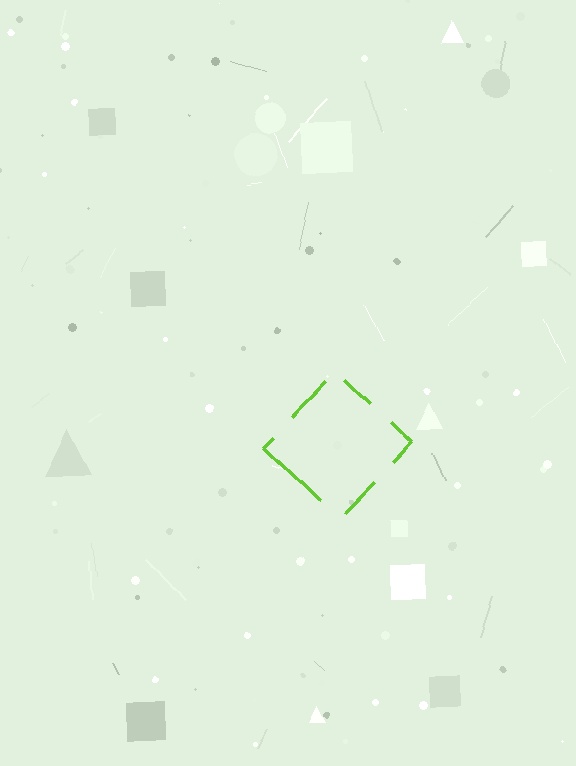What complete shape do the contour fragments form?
The contour fragments form a diamond.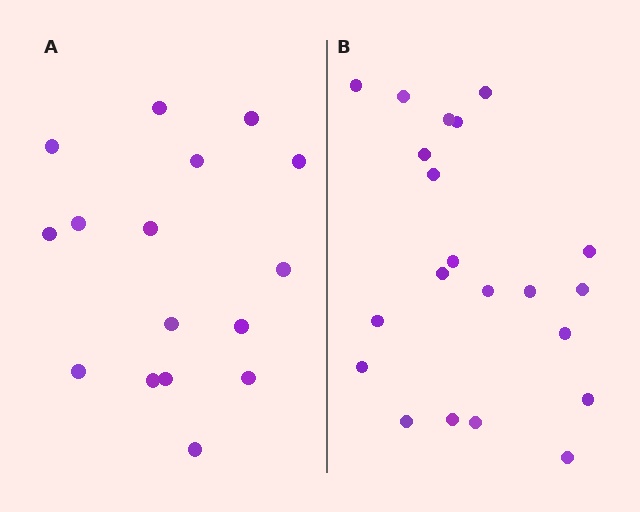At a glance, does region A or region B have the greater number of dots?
Region B (the right region) has more dots.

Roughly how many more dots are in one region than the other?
Region B has about 5 more dots than region A.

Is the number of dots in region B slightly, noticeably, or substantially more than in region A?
Region B has noticeably more, but not dramatically so. The ratio is roughly 1.3 to 1.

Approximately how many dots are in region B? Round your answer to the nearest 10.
About 20 dots. (The exact count is 21, which rounds to 20.)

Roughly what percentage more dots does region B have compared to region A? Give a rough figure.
About 30% more.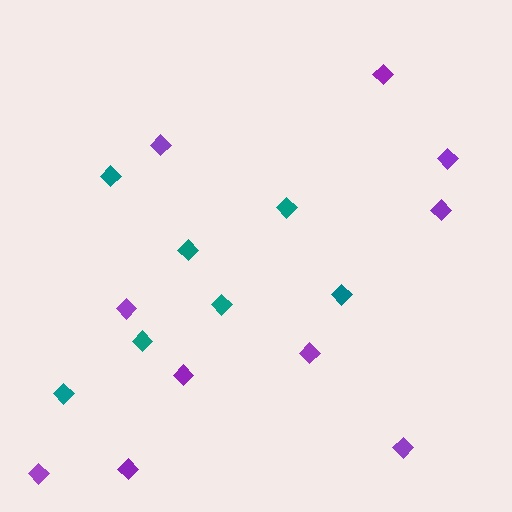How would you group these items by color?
There are 2 groups: one group of teal diamonds (7) and one group of purple diamonds (10).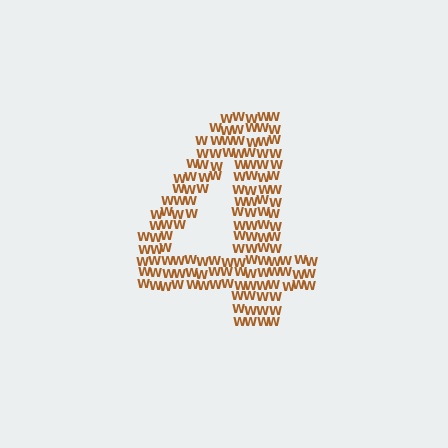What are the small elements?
The small elements are letter W's.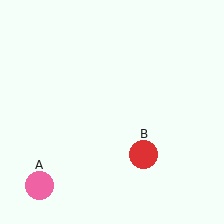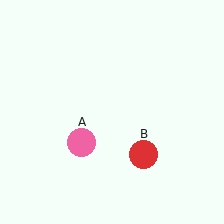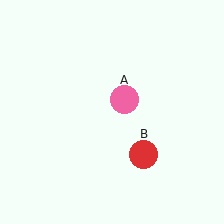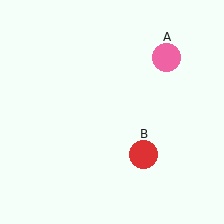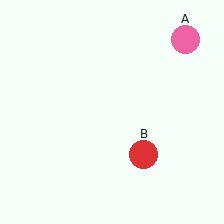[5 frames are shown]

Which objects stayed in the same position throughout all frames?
Red circle (object B) remained stationary.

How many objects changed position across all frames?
1 object changed position: pink circle (object A).